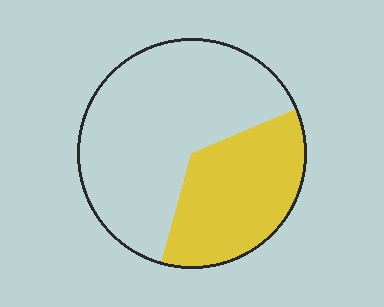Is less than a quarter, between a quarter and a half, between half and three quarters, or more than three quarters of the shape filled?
Between a quarter and a half.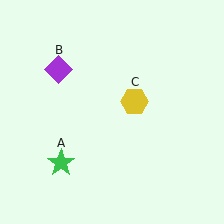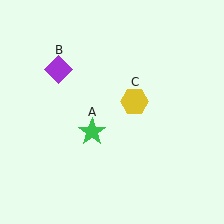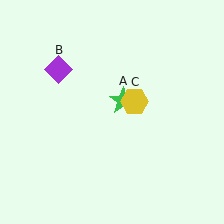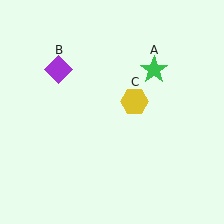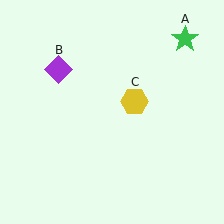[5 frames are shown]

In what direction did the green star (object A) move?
The green star (object A) moved up and to the right.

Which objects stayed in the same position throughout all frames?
Purple diamond (object B) and yellow hexagon (object C) remained stationary.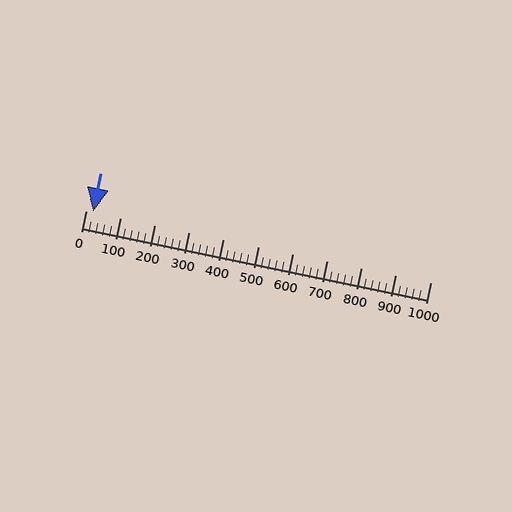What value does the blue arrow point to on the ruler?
The blue arrow points to approximately 20.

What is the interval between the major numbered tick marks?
The major tick marks are spaced 100 units apart.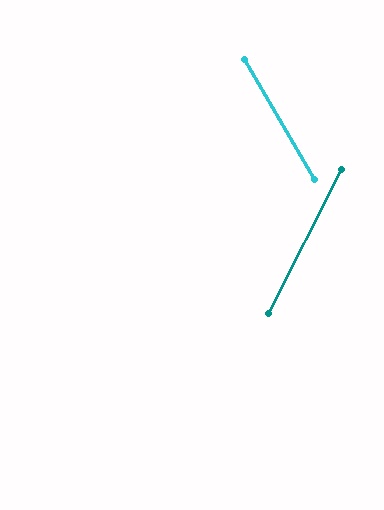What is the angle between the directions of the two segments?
Approximately 57 degrees.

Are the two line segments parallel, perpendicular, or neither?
Neither parallel nor perpendicular — they differ by about 57°.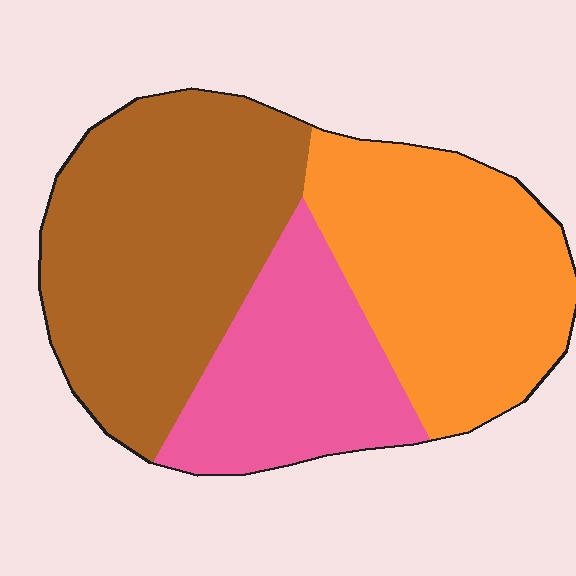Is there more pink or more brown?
Brown.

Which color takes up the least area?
Pink, at roughly 25%.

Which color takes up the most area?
Brown, at roughly 40%.